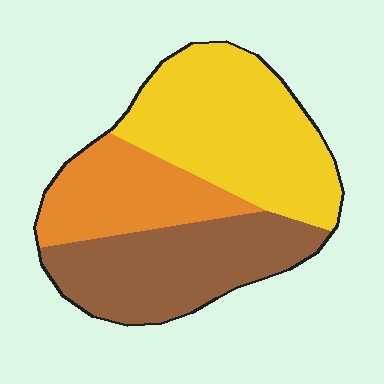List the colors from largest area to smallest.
From largest to smallest: yellow, brown, orange.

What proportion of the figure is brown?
Brown covers about 35% of the figure.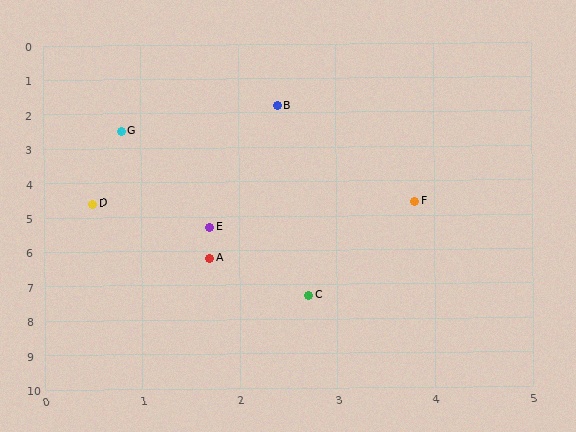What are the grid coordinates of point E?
Point E is at approximately (1.7, 5.3).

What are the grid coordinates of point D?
Point D is at approximately (0.5, 4.6).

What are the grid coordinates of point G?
Point G is at approximately (0.8, 2.5).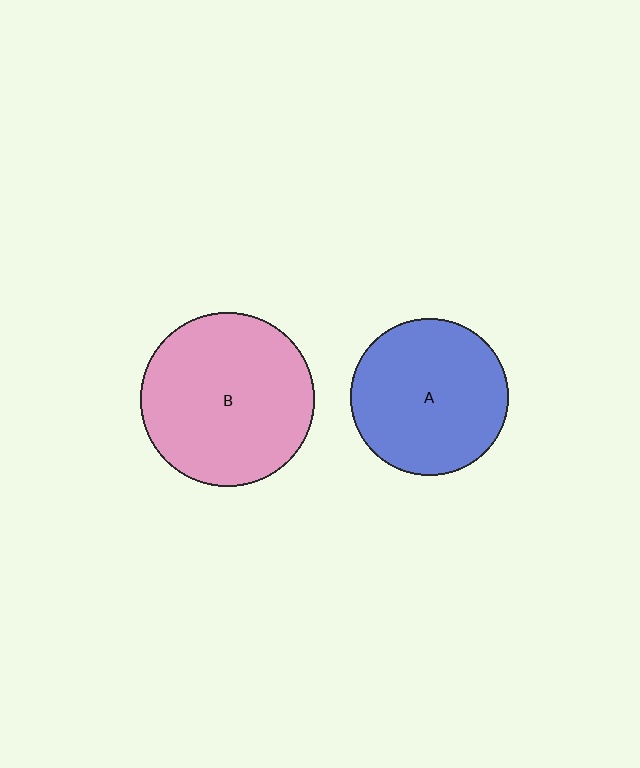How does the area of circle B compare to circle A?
Approximately 1.2 times.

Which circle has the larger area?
Circle B (pink).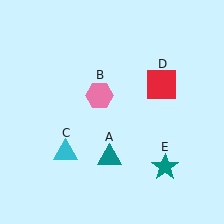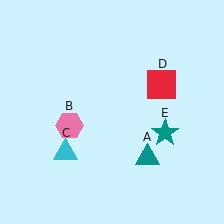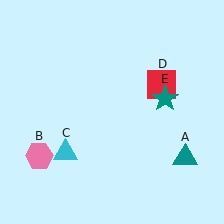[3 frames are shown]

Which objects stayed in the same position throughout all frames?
Cyan triangle (object C) and red square (object D) remained stationary.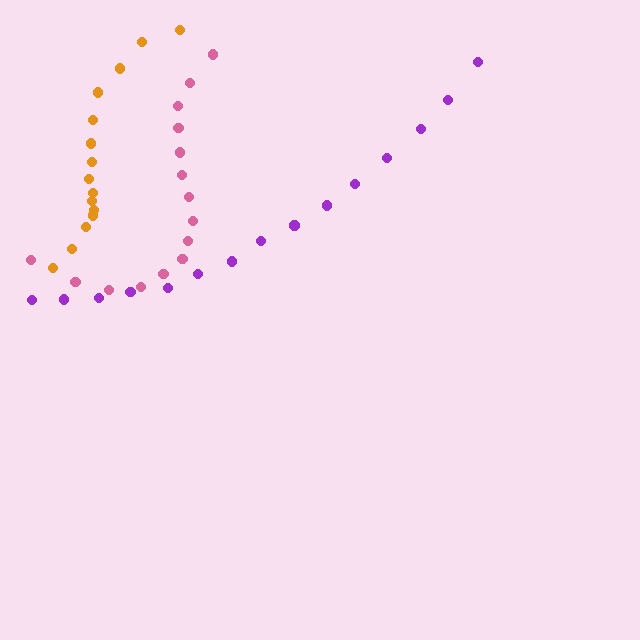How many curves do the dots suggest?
There are 3 distinct paths.